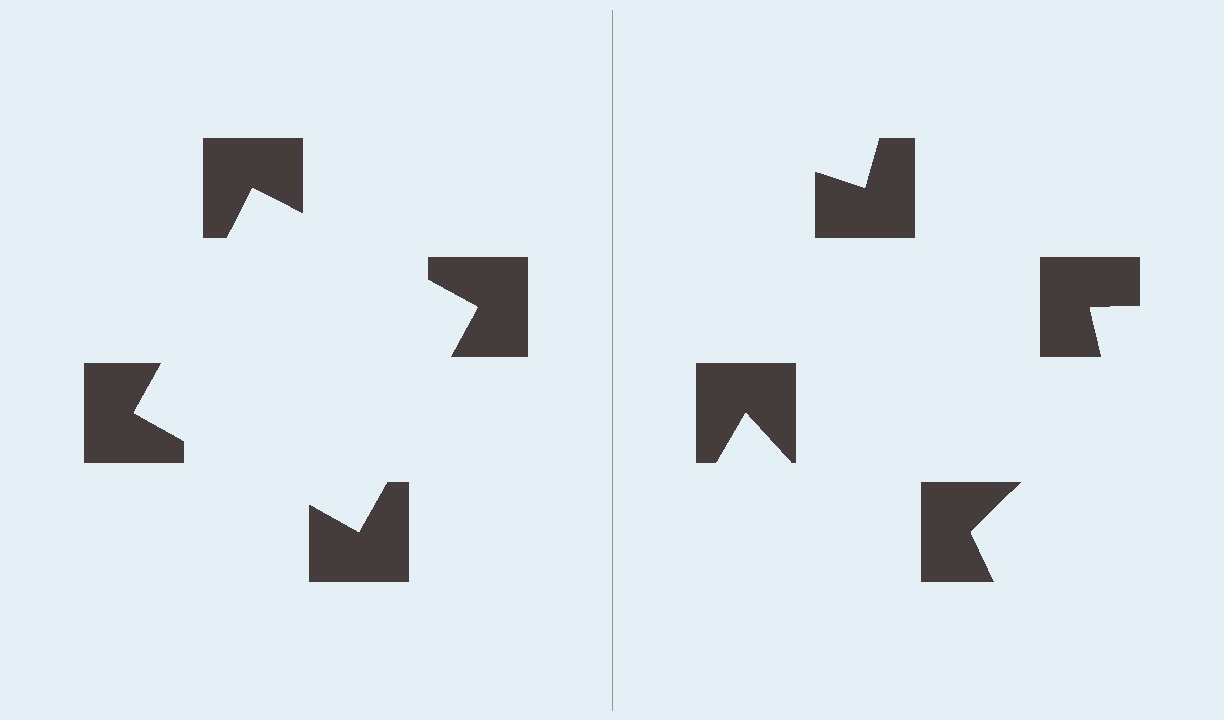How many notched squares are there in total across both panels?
8 — 4 on each side.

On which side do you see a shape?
An illusory square appears on the left side. On the right side the wedge cuts are rotated, so no coherent shape forms.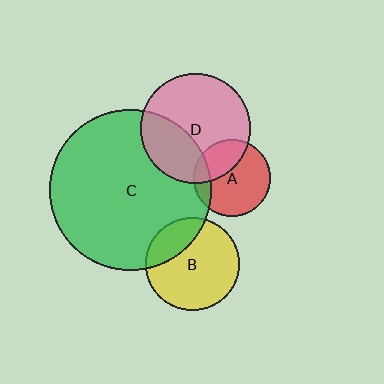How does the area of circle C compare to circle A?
Approximately 4.3 times.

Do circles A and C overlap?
Yes.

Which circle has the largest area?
Circle C (green).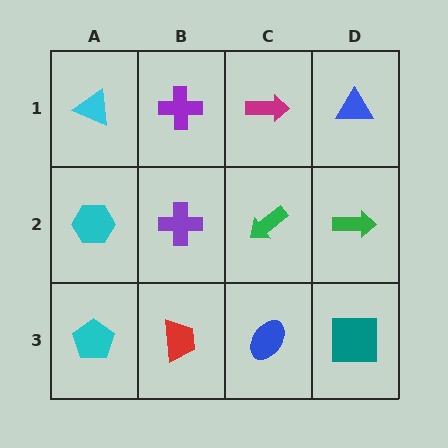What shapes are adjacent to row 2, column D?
A blue triangle (row 1, column D), a teal square (row 3, column D), a green arrow (row 2, column C).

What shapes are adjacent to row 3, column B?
A purple cross (row 2, column B), a cyan pentagon (row 3, column A), a blue ellipse (row 3, column C).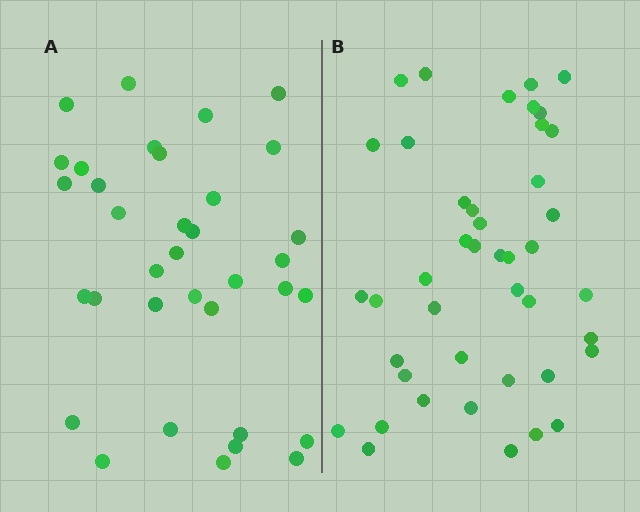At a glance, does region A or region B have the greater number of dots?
Region B (the right region) has more dots.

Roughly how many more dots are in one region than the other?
Region B has roughly 8 or so more dots than region A.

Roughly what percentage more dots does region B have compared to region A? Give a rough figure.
About 25% more.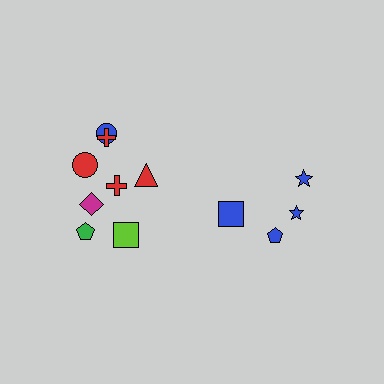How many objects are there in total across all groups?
There are 12 objects.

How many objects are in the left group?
There are 8 objects.